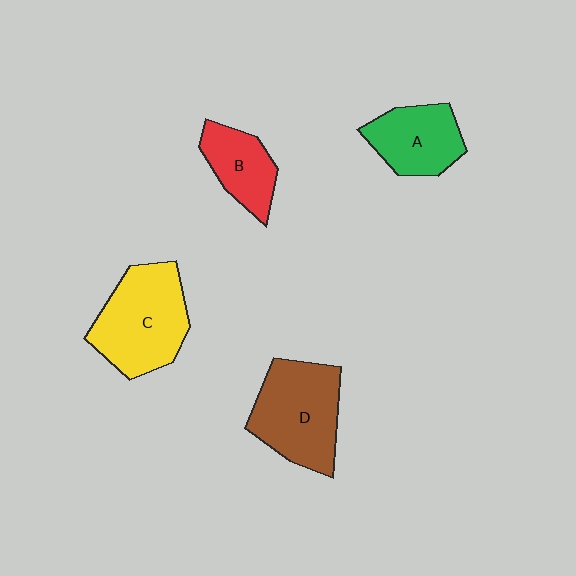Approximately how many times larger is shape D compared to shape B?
Approximately 1.7 times.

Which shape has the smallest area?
Shape B (red).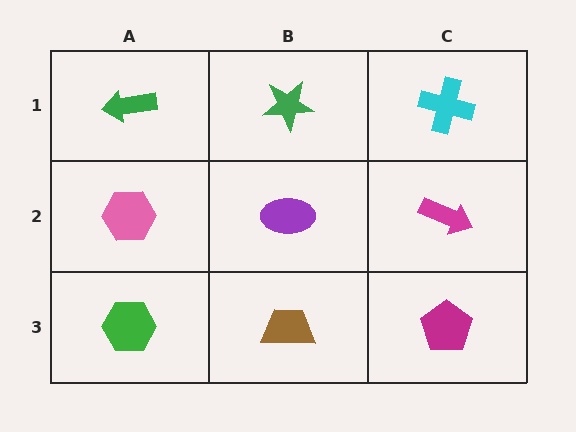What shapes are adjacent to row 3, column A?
A pink hexagon (row 2, column A), a brown trapezoid (row 3, column B).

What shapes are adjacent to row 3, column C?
A magenta arrow (row 2, column C), a brown trapezoid (row 3, column B).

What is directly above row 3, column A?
A pink hexagon.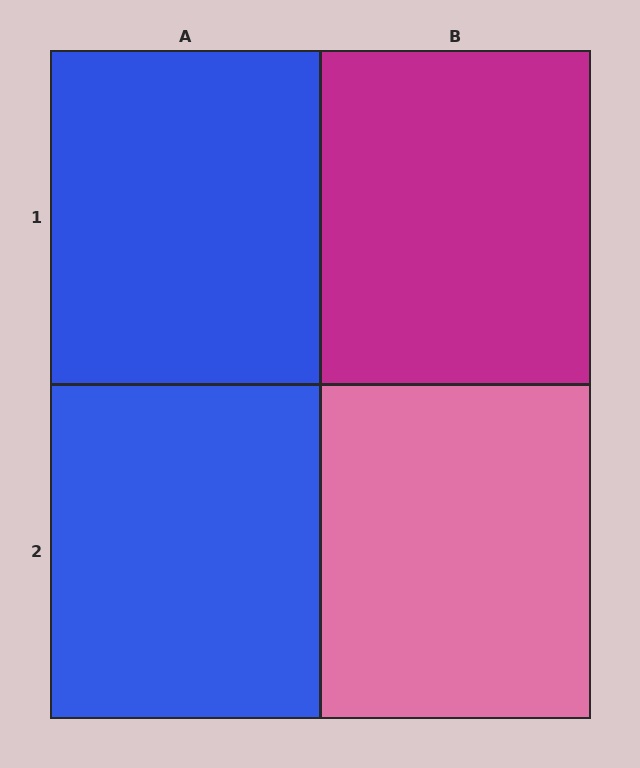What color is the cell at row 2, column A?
Blue.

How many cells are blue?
2 cells are blue.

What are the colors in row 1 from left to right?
Blue, magenta.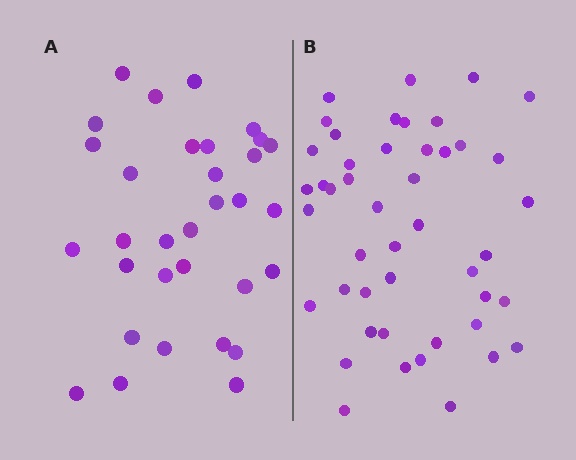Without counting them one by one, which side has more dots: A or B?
Region B (the right region) has more dots.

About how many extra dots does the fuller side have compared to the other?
Region B has approximately 15 more dots than region A.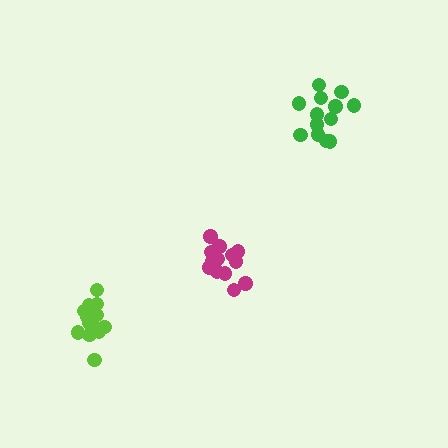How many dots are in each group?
Group 1: 15 dots, Group 2: 13 dots, Group 3: 17 dots (45 total).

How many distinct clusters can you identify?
There are 3 distinct clusters.